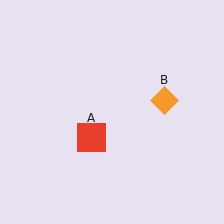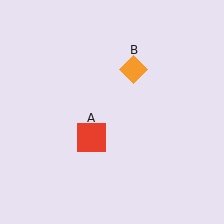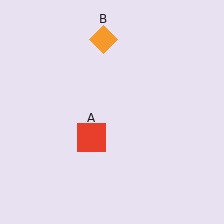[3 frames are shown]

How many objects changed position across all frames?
1 object changed position: orange diamond (object B).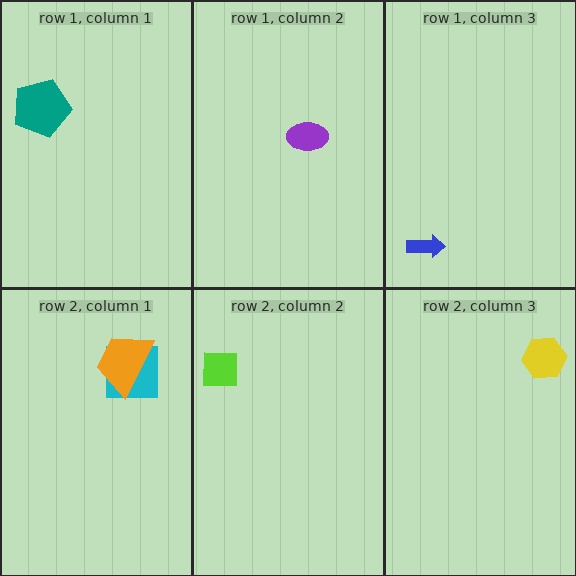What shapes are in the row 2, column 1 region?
The cyan square, the orange trapezoid.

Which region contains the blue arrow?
The row 1, column 3 region.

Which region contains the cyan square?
The row 2, column 1 region.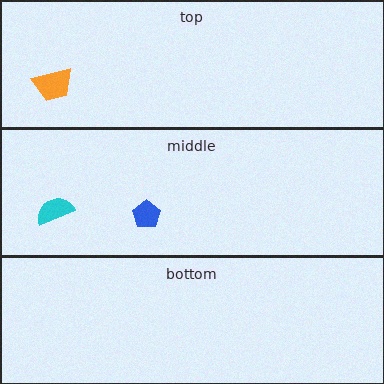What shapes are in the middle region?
The cyan semicircle, the blue pentagon.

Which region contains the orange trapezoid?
The top region.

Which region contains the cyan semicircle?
The middle region.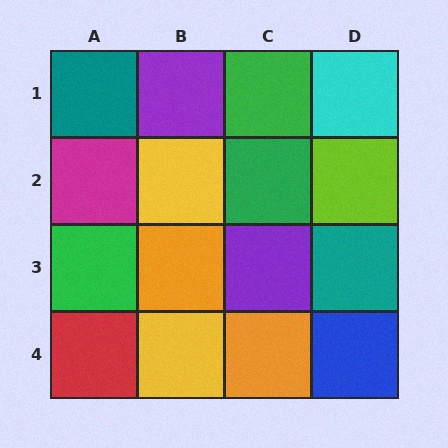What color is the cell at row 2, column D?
Lime.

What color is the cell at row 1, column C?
Green.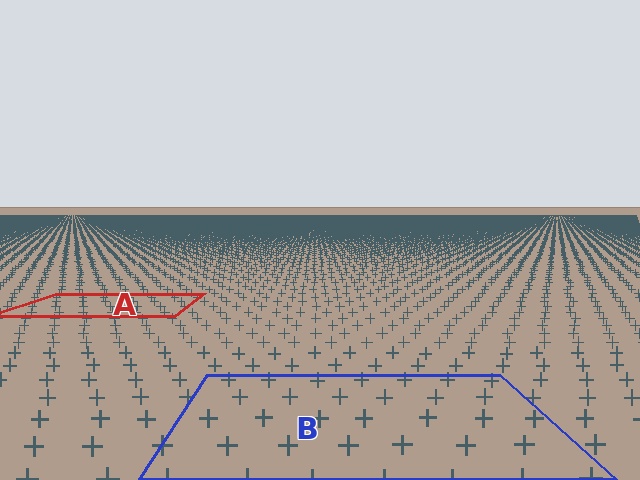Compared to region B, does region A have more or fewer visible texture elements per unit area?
Region A has more texture elements per unit area — they are packed more densely because it is farther away.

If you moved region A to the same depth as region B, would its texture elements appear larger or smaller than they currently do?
They would appear larger. At a closer depth, the same texture elements are projected at a bigger on-screen size.